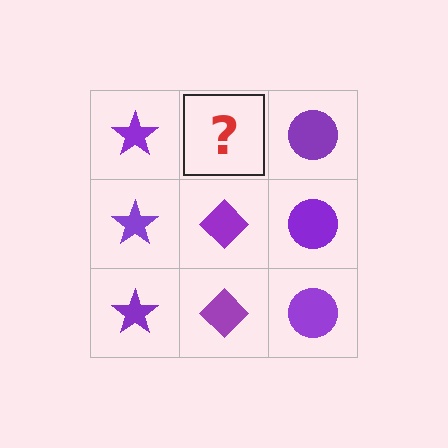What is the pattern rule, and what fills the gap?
The rule is that each column has a consistent shape. The gap should be filled with a purple diamond.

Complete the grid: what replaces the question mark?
The question mark should be replaced with a purple diamond.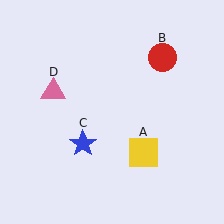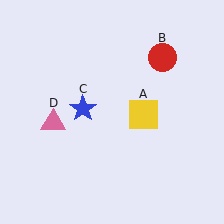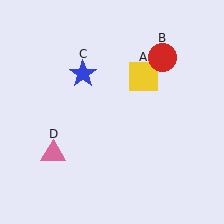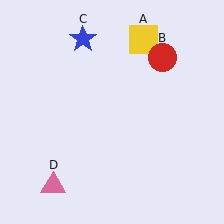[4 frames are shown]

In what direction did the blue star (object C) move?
The blue star (object C) moved up.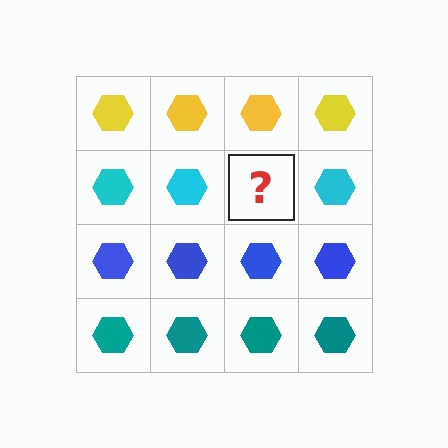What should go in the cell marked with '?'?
The missing cell should contain a cyan hexagon.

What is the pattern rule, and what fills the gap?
The rule is that each row has a consistent color. The gap should be filled with a cyan hexagon.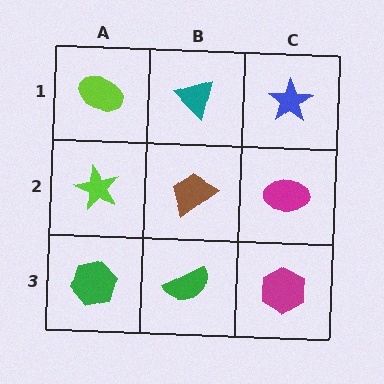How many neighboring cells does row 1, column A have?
2.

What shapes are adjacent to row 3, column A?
A lime star (row 2, column A), a green semicircle (row 3, column B).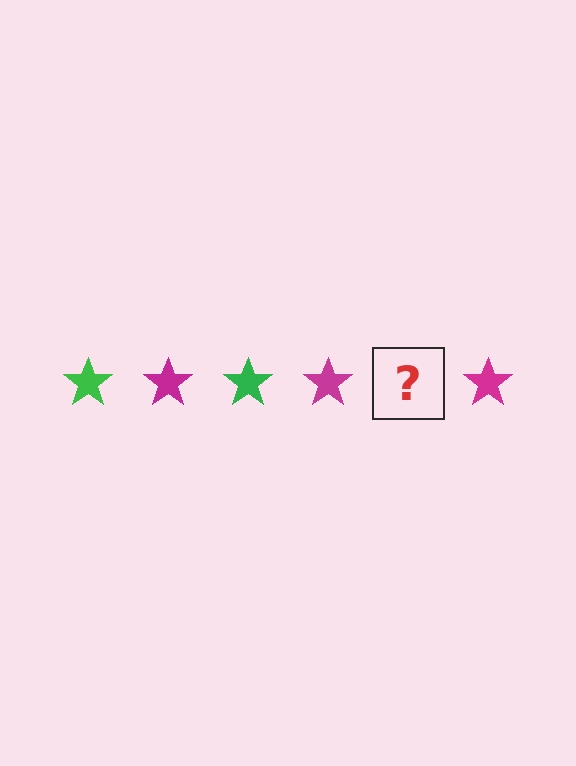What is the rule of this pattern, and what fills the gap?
The rule is that the pattern cycles through green, magenta stars. The gap should be filled with a green star.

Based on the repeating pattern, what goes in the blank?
The blank should be a green star.